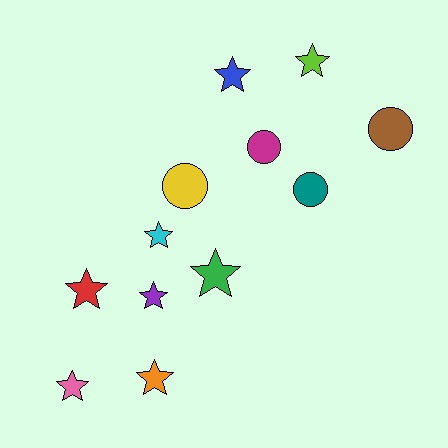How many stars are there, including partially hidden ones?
There are 8 stars.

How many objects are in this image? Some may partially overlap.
There are 12 objects.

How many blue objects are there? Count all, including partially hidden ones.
There is 1 blue object.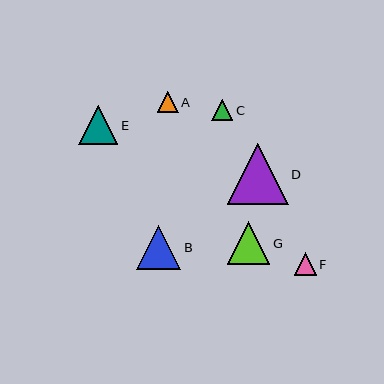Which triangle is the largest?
Triangle D is the largest with a size of approximately 61 pixels.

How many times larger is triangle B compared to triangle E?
Triangle B is approximately 1.1 times the size of triangle E.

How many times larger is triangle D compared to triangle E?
Triangle D is approximately 1.6 times the size of triangle E.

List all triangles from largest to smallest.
From largest to smallest: D, B, G, E, F, C, A.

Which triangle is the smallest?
Triangle A is the smallest with a size of approximately 21 pixels.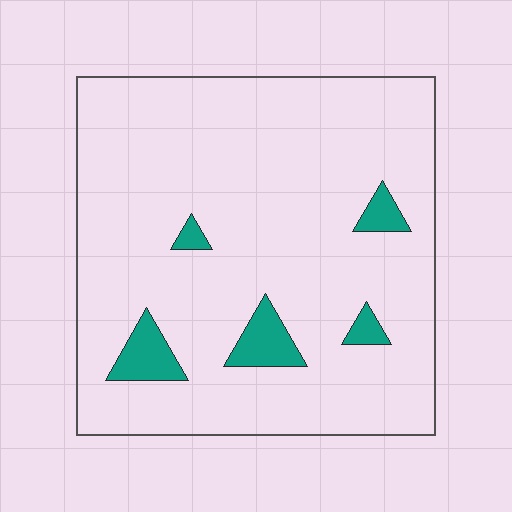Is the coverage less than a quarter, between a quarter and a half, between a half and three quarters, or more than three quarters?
Less than a quarter.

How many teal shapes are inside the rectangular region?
5.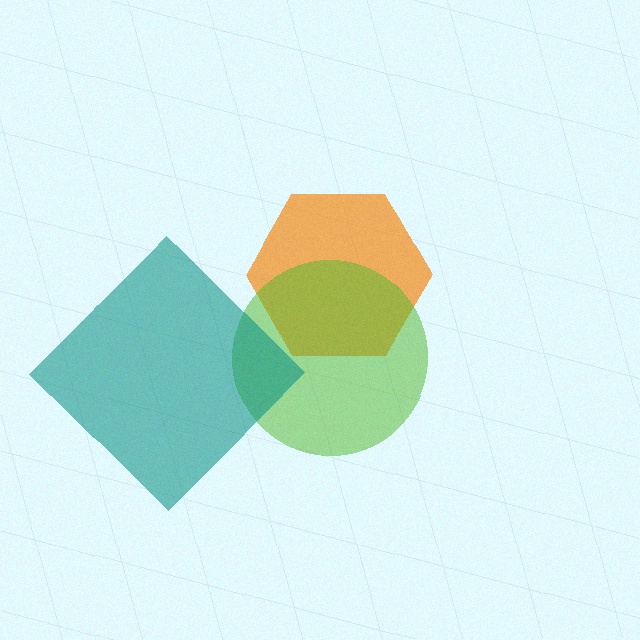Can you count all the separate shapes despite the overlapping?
Yes, there are 3 separate shapes.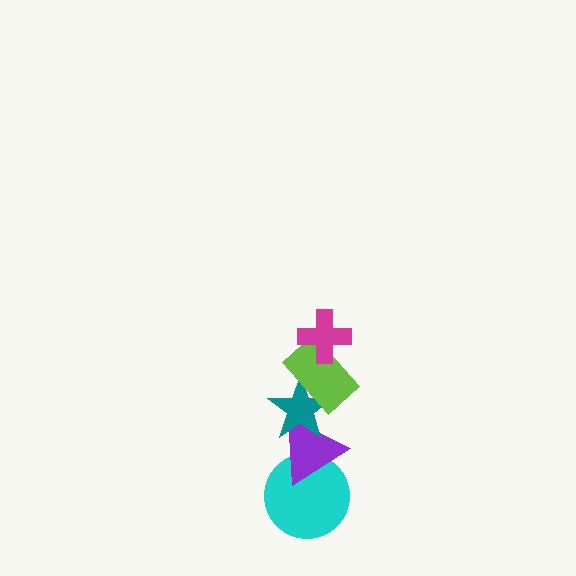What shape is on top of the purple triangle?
The teal star is on top of the purple triangle.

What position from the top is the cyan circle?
The cyan circle is 5th from the top.